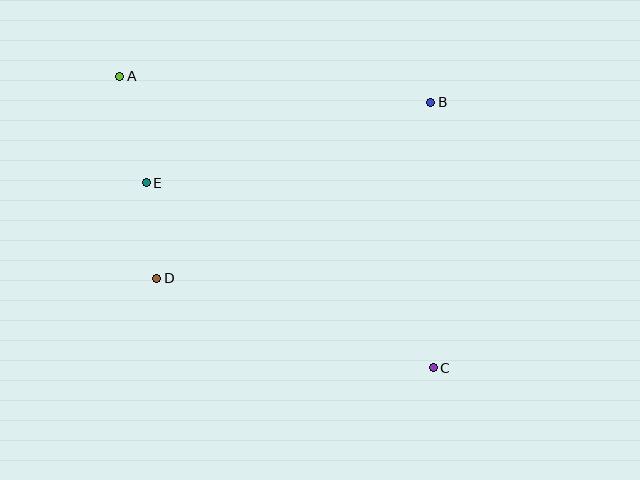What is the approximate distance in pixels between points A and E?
The distance between A and E is approximately 110 pixels.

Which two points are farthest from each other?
Points A and C are farthest from each other.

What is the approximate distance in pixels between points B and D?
The distance between B and D is approximately 326 pixels.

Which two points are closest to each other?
Points D and E are closest to each other.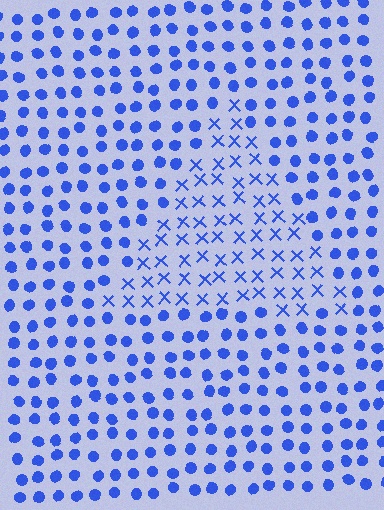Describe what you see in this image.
The image is filled with small blue elements arranged in a uniform grid. A triangle-shaped region contains X marks, while the surrounding area contains circles. The boundary is defined purely by the change in element shape.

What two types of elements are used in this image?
The image uses X marks inside the triangle region and circles outside it.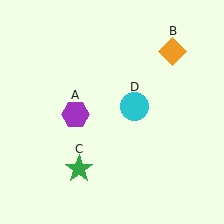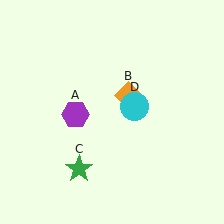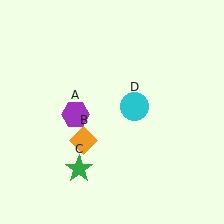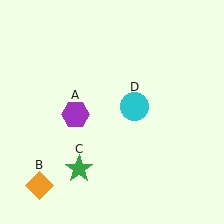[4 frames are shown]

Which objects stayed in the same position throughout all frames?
Purple hexagon (object A) and green star (object C) and cyan circle (object D) remained stationary.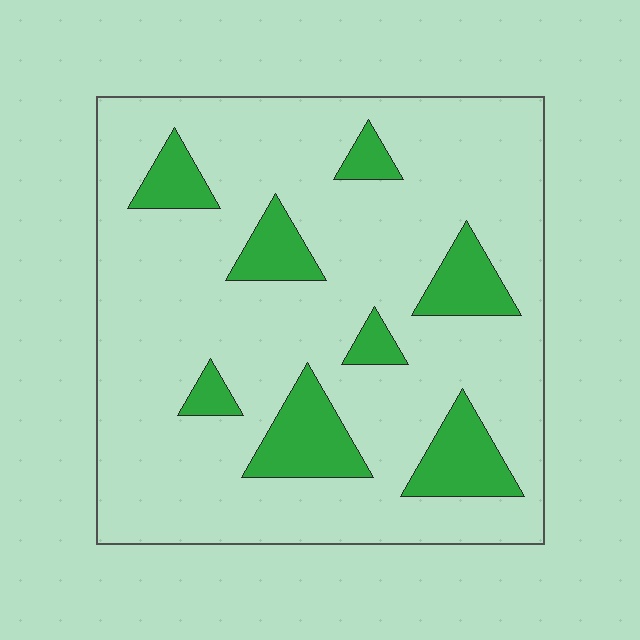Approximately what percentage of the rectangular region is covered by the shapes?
Approximately 15%.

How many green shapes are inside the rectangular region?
8.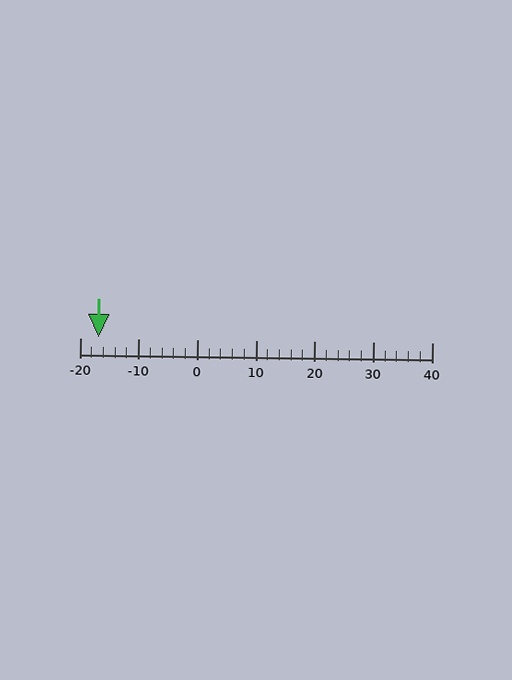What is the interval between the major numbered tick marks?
The major tick marks are spaced 10 units apart.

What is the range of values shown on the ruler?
The ruler shows values from -20 to 40.